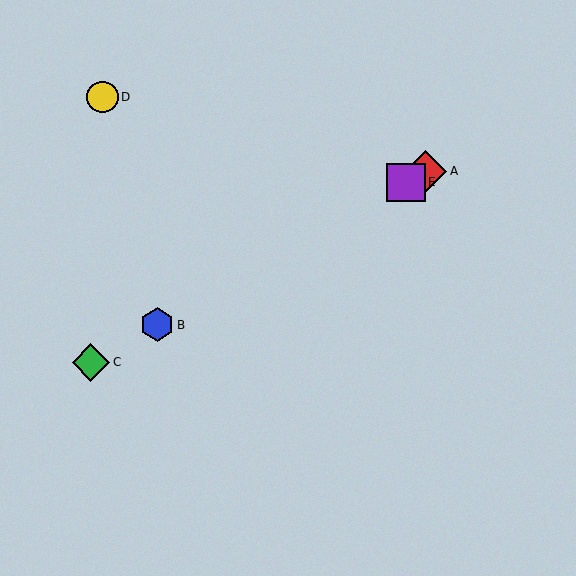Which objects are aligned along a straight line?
Objects A, B, C, E are aligned along a straight line.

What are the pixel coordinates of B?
Object B is at (157, 325).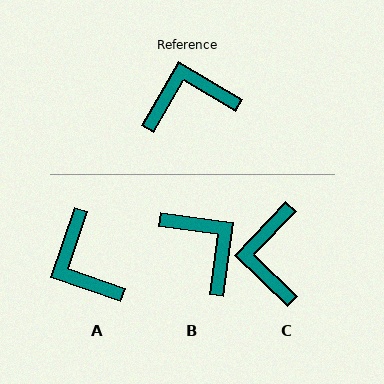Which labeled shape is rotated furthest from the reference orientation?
A, about 101 degrees away.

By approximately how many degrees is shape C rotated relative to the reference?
Approximately 76 degrees counter-clockwise.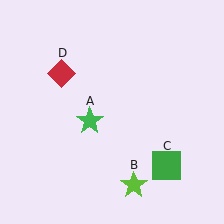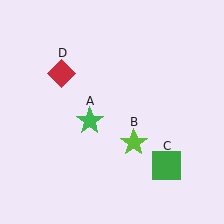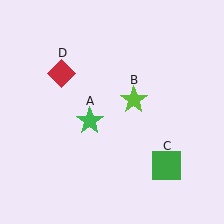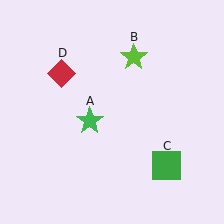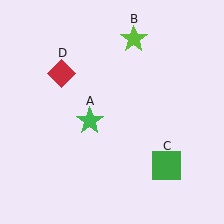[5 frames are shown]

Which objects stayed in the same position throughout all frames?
Green star (object A) and green square (object C) and red diamond (object D) remained stationary.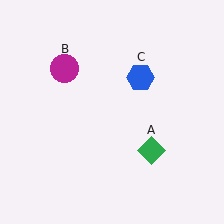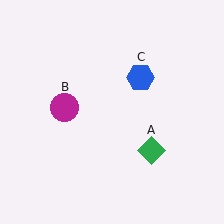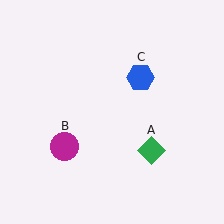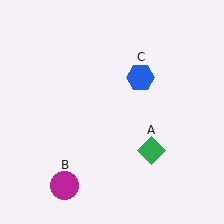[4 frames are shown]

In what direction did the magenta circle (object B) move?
The magenta circle (object B) moved down.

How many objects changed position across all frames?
1 object changed position: magenta circle (object B).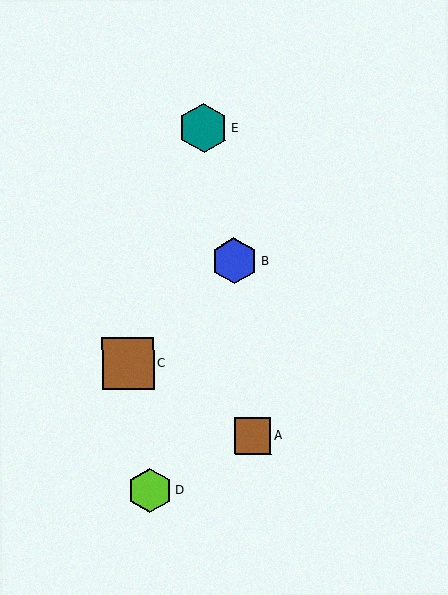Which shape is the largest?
The brown square (labeled C) is the largest.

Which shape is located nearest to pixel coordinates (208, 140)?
The teal hexagon (labeled E) at (204, 128) is nearest to that location.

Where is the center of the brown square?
The center of the brown square is at (253, 436).